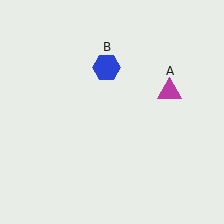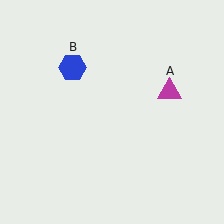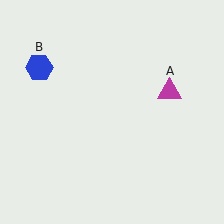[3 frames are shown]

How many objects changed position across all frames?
1 object changed position: blue hexagon (object B).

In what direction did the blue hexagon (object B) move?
The blue hexagon (object B) moved left.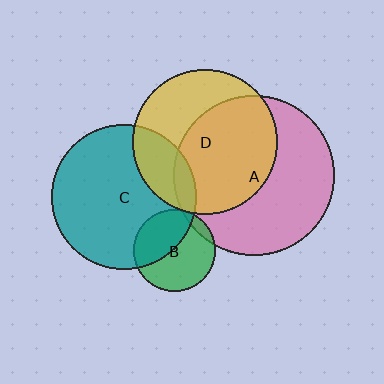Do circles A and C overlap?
Yes.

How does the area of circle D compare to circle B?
Approximately 3.2 times.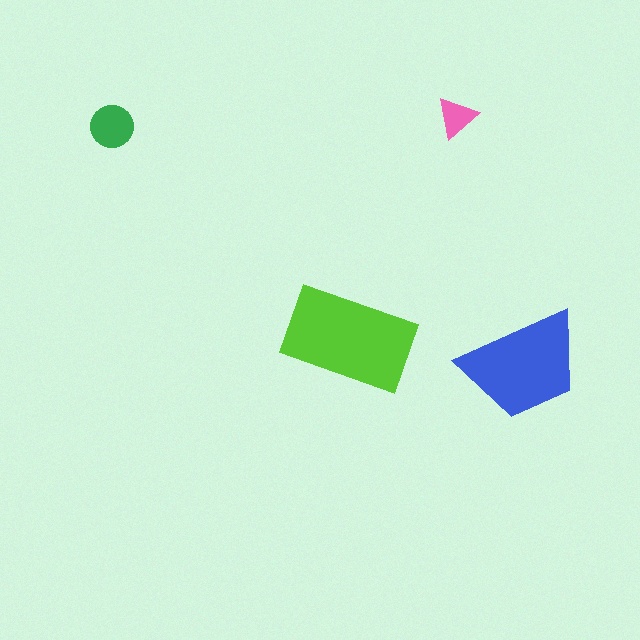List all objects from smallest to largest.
The pink triangle, the green circle, the blue trapezoid, the lime rectangle.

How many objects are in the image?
There are 4 objects in the image.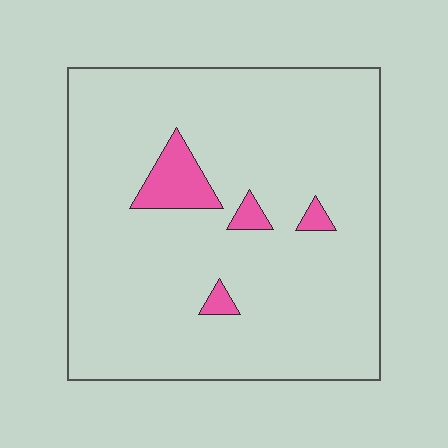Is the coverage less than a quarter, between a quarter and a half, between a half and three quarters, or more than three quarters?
Less than a quarter.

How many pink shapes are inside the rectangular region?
4.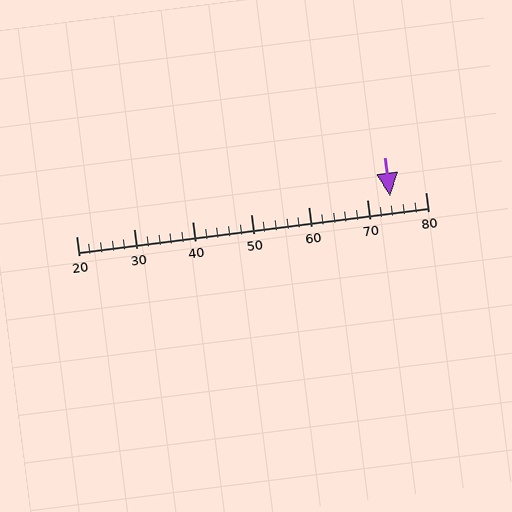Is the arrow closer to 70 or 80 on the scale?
The arrow is closer to 70.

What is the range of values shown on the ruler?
The ruler shows values from 20 to 80.